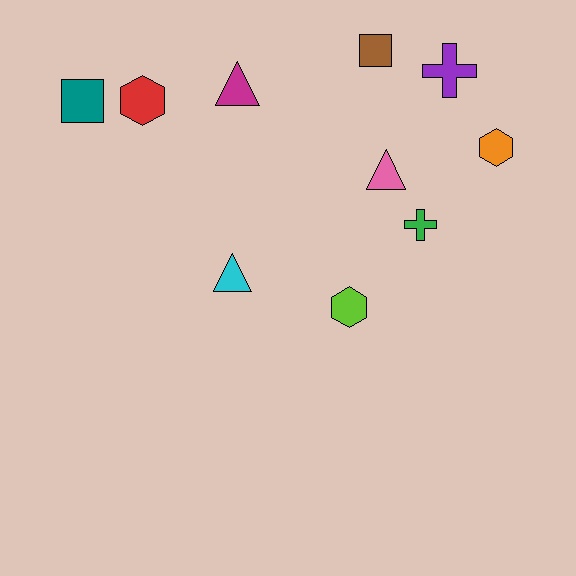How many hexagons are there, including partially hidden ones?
There are 3 hexagons.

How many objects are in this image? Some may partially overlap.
There are 10 objects.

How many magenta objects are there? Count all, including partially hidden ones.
There is 1 magenta object.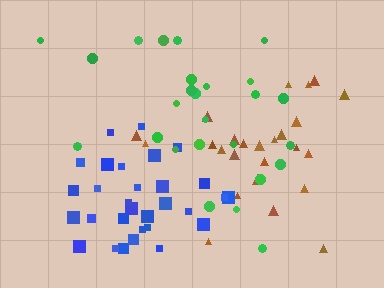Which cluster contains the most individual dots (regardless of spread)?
Blue (31).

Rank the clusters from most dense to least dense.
blue, green, brown.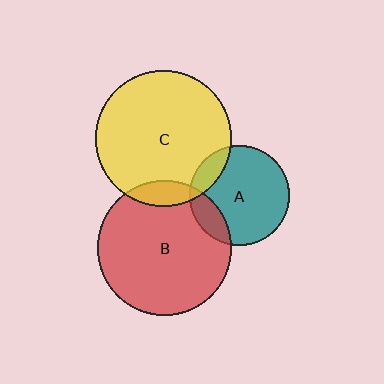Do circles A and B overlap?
Yes.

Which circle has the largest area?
Circle C (yellow).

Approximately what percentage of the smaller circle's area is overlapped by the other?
Approximately 15%.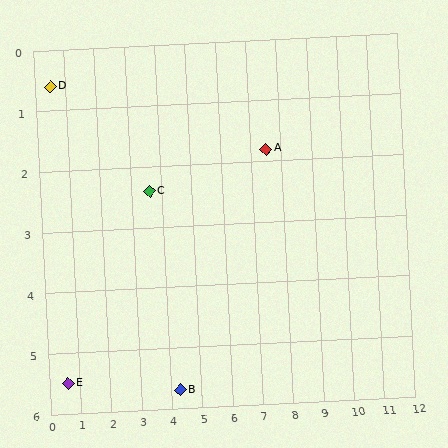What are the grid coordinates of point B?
Point B is at approximately (4.3, 5.7).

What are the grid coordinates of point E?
Point E is at approximately (0.6, 5.5).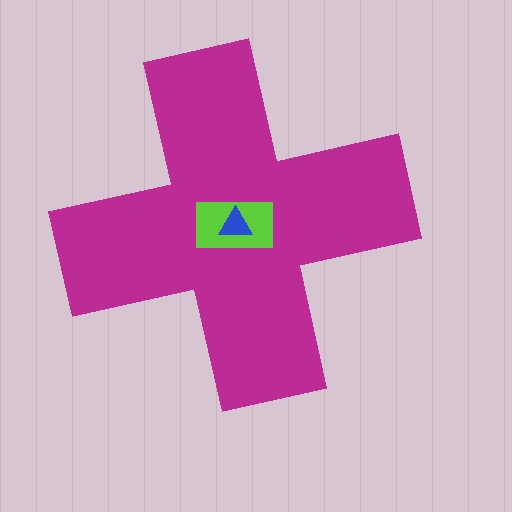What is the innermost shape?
The blue triangle.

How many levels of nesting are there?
3.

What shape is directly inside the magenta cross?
The lime rectangle.